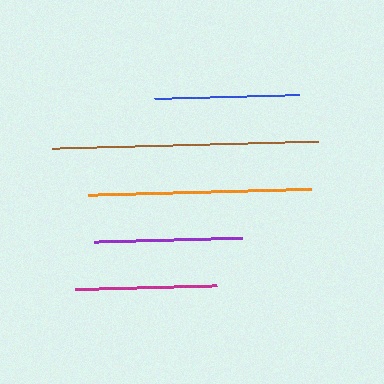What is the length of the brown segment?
The brown segment is approximately 265 pixels long.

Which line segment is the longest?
The brown line is the longest at approximately 265 pixels.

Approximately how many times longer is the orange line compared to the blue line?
The orange line is approximately 1.5 times the length of the blue line.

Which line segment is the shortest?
The magenta line is the shortest at approximately 143 pixels.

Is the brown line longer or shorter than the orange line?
The brown line is longer than the orange line.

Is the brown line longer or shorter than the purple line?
The brown line is longer than the purple line.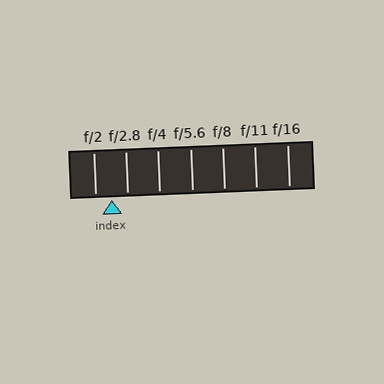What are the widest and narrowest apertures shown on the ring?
The widest aperture shown is f/2 and the narrowest is f/16.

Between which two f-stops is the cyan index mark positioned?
The index mark is between f/2 and f/2.8.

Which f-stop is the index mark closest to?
The index mark is closest to f/2.8.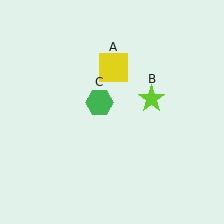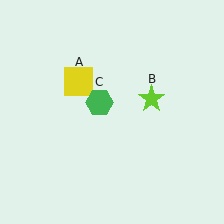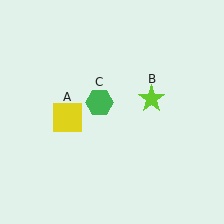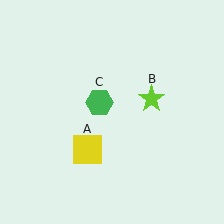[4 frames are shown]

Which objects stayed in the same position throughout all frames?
Lime star (object B) and green hexagon (object C) remained stationary.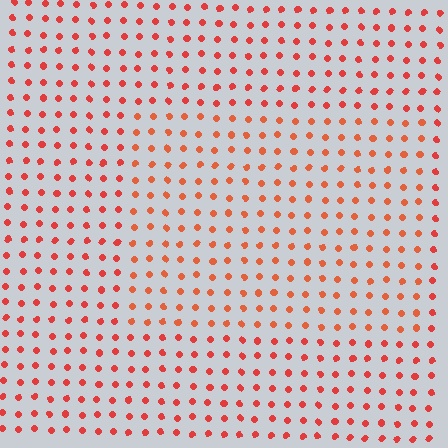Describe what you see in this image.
The image is filled with small red elements in a uniform arrangement. A rectangle-shaped region is visible where the elements are tinted to a slightly different hue, forming a subtle color boundary.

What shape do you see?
I see a rectangle.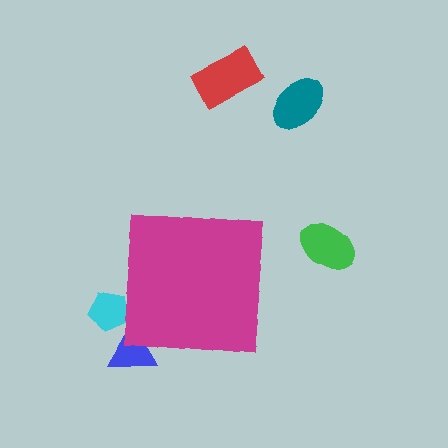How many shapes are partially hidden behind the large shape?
2 shapes are partially hidden.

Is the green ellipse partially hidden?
No, the green ellipse is fully visible.